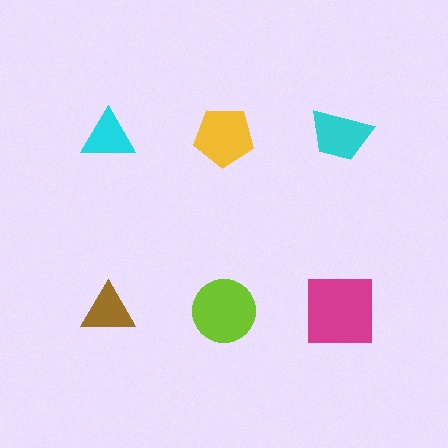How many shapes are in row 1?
3 shapes.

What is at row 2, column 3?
A magenta square.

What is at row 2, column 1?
A brown triangle.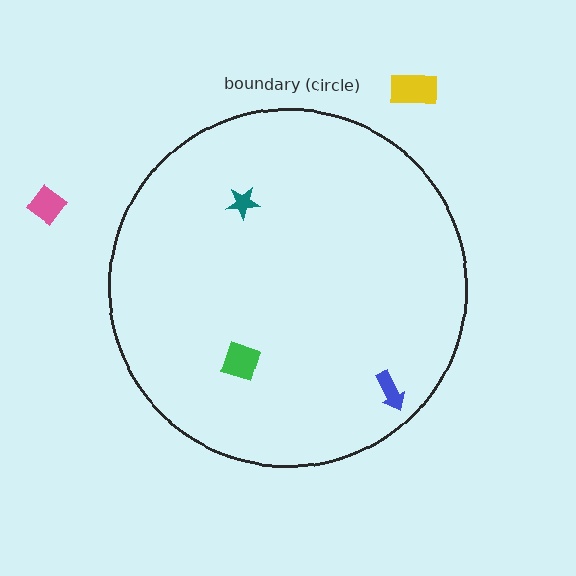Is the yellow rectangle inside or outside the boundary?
Outside.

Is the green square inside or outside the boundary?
Inside.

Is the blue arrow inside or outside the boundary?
Inside.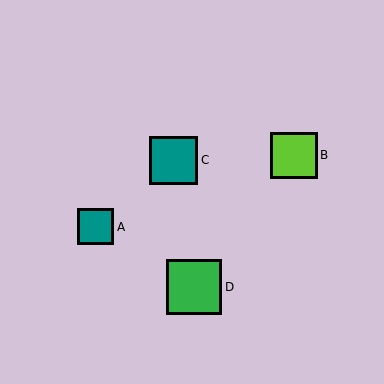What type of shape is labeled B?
Shape B is a lime square.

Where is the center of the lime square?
The center of the lime square is at (294, 155).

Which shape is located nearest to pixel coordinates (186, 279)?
The green square (labeled D) at (194, 287) is nearest to that location.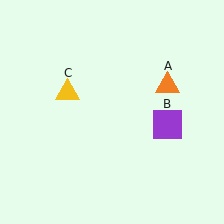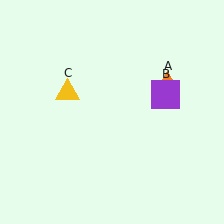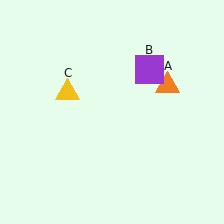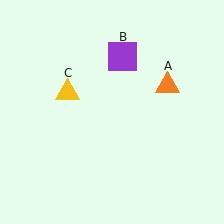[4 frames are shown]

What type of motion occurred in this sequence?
The purple square (object B) rotated counterclockwise around the center of the scene.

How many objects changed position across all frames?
1 object changed position: purple square (object B).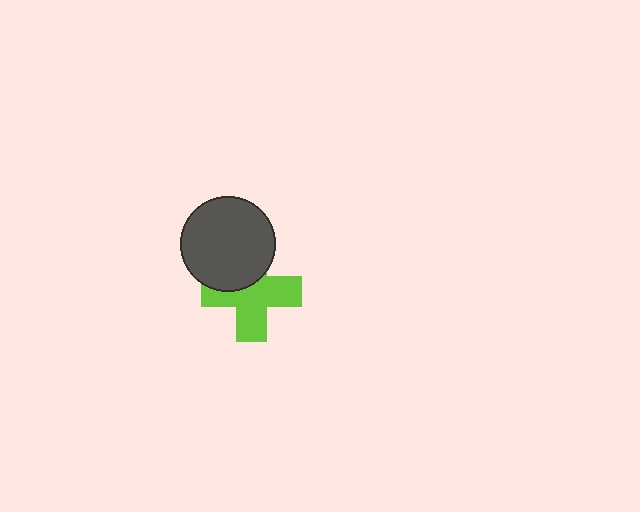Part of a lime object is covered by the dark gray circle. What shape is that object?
It is a cross.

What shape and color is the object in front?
The object in front is a dark gray circle.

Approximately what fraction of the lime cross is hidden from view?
Roughly 35% of the lime cross is hidden behind the dark gray circle.